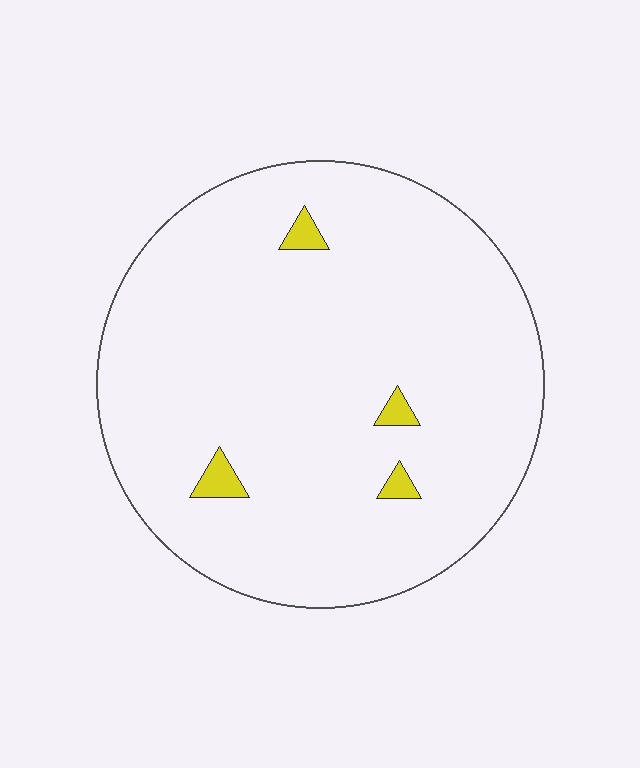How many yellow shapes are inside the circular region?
4.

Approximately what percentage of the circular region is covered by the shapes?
Approximately 5%.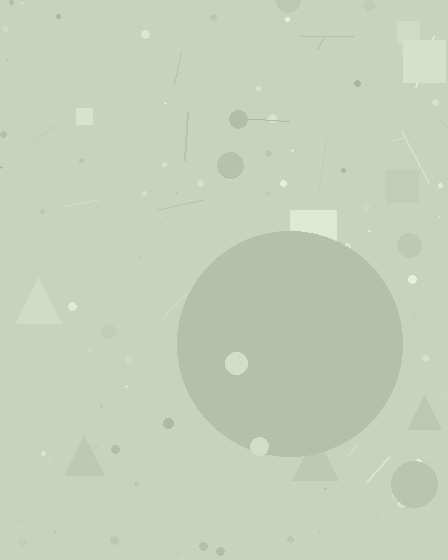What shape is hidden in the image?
A circle is hidden in the image.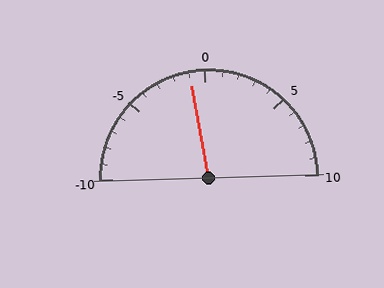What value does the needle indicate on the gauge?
The needle indicates approximately -1.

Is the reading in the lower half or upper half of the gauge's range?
The reading is in the lower half of the range (-10 to 10).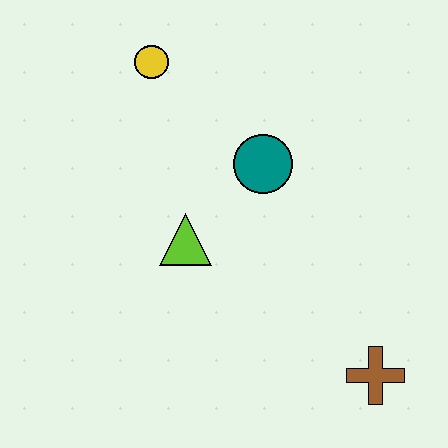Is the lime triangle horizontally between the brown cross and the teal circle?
No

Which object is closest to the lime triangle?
The teal circle is closest to the lime triangle.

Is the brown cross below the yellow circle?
Yes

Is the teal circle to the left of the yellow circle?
No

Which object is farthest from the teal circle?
The brown cross is farthest from the teal circle.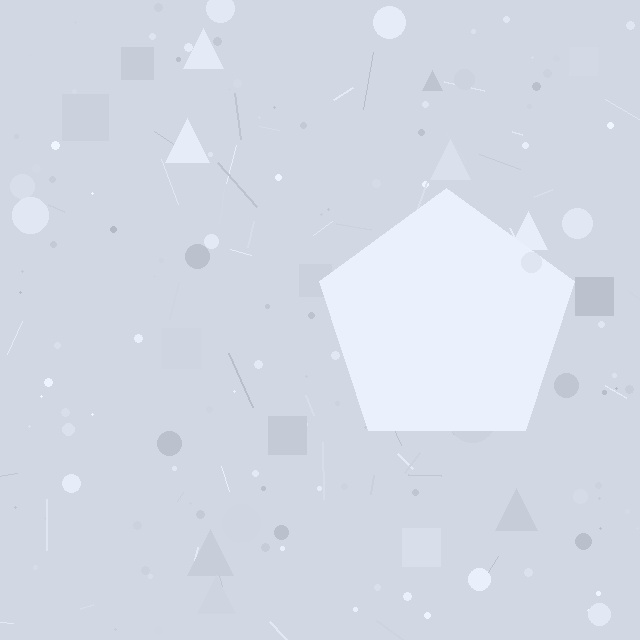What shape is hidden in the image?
A pentagon is hidden in the image.